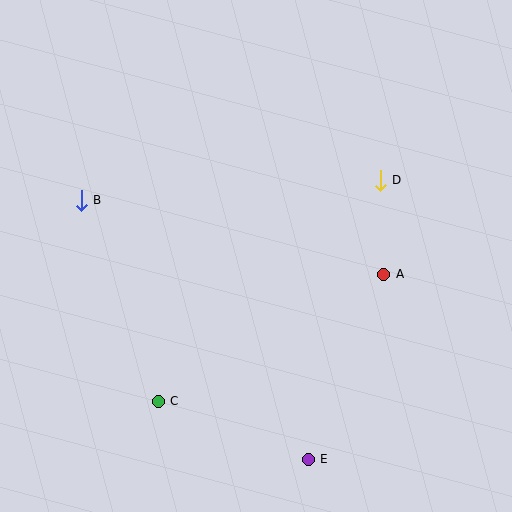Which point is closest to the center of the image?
Point A at (384, 274) is closest to the center.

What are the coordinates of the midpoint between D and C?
The midpoint between D and C is at (269, 291).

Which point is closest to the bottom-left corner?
Point C is closest to the bottom-left corner.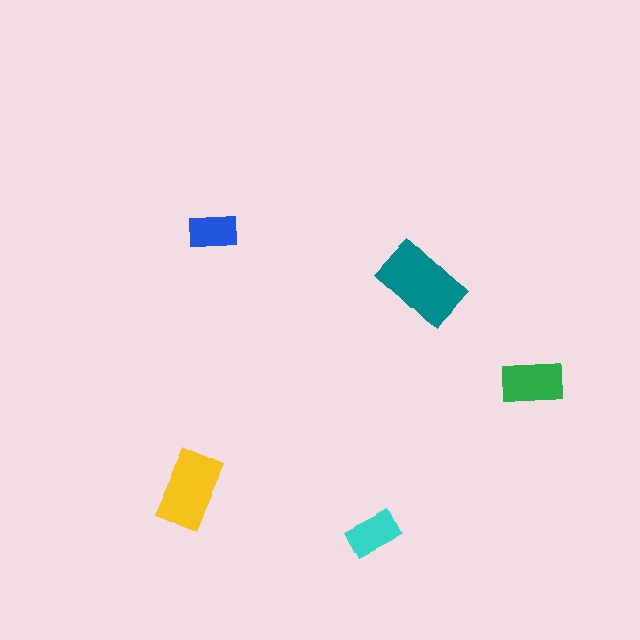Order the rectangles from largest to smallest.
the teal one, the yellow one, the green one, the cyan one, the blue one.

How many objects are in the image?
There are 5 objects in the image.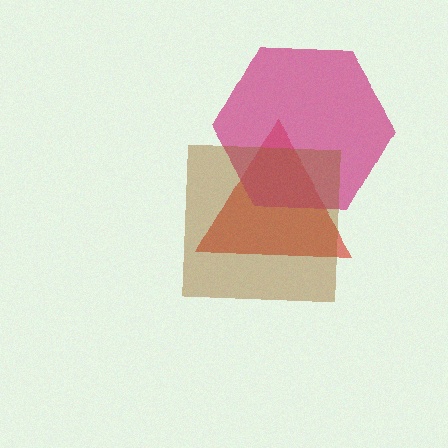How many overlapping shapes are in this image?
There are 3 overlapping shapes in the image.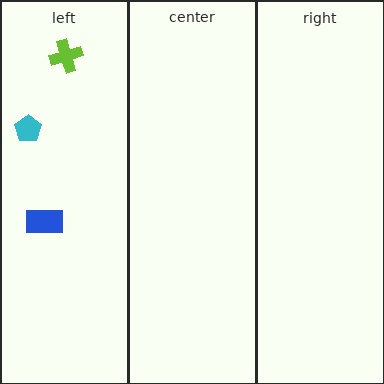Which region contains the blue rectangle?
The left region.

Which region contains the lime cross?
The left region.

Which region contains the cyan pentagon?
The left region.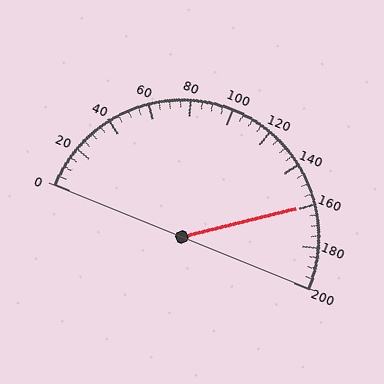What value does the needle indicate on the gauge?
The needle indicates approximately 160.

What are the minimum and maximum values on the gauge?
The gauge ranges from 0 to 200.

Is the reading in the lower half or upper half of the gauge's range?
The reading is in the upper half of the range (0 to 200).